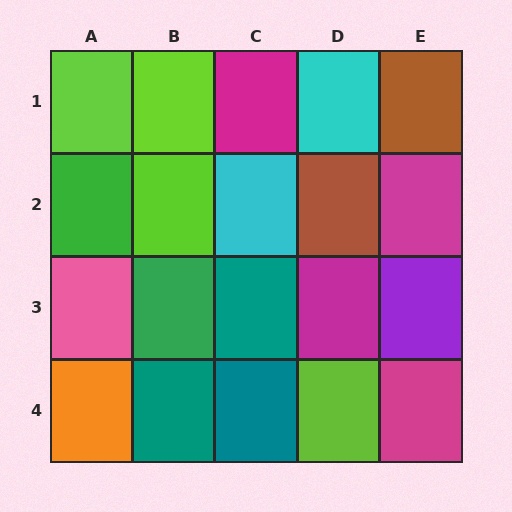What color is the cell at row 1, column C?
Magenta.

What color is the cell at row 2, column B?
Lime.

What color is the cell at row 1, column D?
Cyan.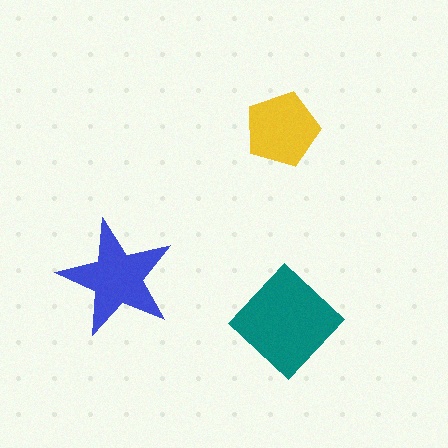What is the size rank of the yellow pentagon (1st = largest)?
3rd.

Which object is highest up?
The yellow pentagon is topmost.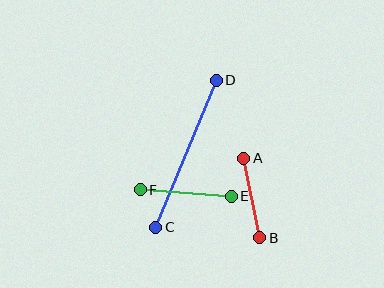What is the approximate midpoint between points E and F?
The midpoint is at approximately (186, 193) pixels.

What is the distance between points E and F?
The distance is approximately 91 pixels.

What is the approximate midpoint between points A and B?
The midpoint is at approximately (252, 198) pixels.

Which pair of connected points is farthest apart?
Points C and D are farthest apart.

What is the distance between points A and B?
The distance is approximately 81 pixels.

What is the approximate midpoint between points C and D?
The midpoint is at approximately (186, 154) pixels.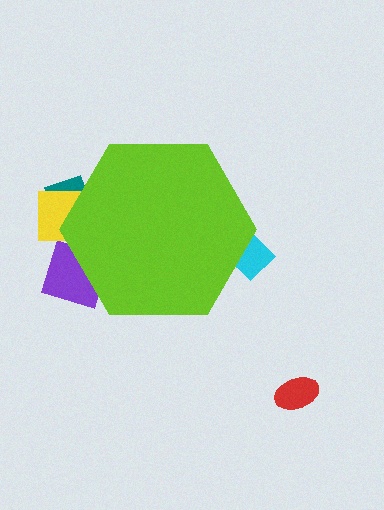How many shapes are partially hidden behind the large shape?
4 shapes are partially hidden.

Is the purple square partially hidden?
Yes, the purple square is partially hidden behind the lime hexagon.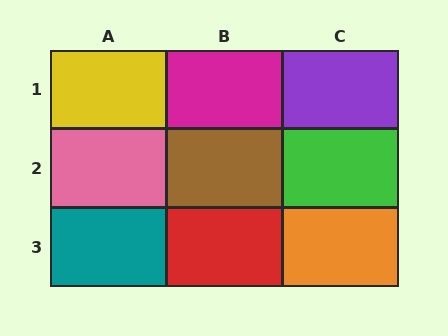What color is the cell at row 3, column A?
Teal.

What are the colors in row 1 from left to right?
Yellow, magenta, purple.